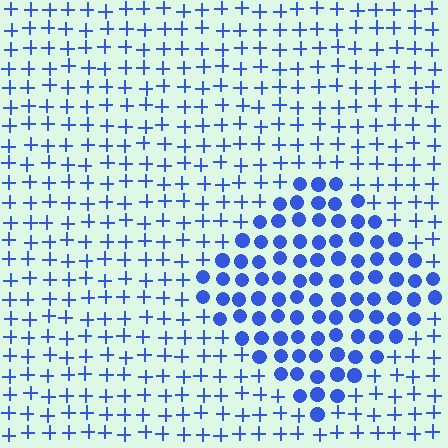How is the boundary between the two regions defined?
The boundary is defined by a change in element shape: circles inside vs. plus signs outside. All elements share the same color and spacing.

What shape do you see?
I see a diamond.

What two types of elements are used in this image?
The image uses circles inside the diamond region and plus signs outside it.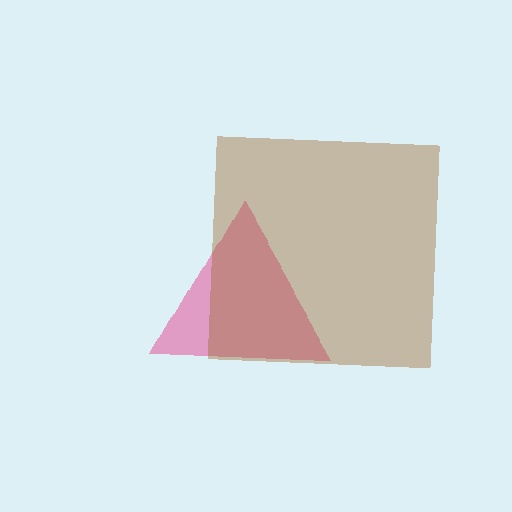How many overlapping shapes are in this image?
There are 2 overlapping shapes in the image.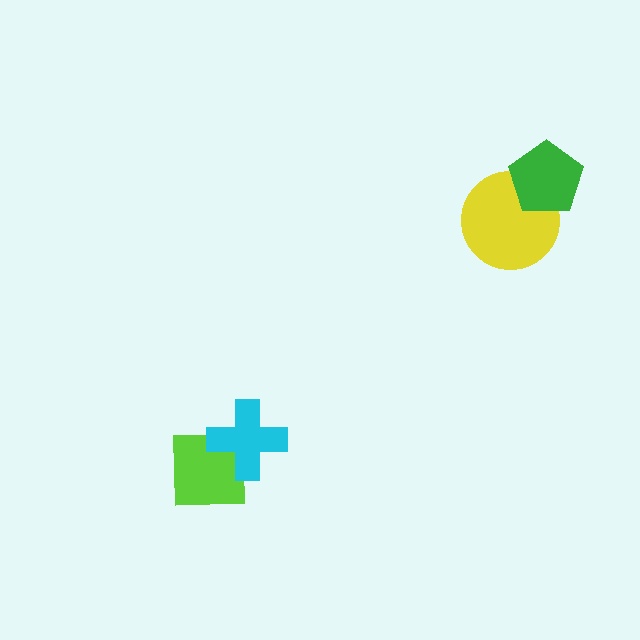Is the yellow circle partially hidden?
Yes, it is partially covered by another shape.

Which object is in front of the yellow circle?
The green pentagon is in front of the yellow circle.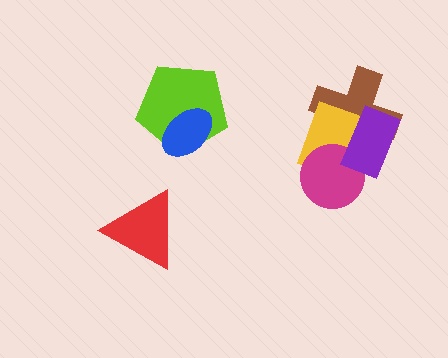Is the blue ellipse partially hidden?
No, no other shape covers it.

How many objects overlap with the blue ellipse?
1 object overlaps with the blue ellipse.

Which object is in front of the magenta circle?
The purple rectangle is in front of the magenta circle.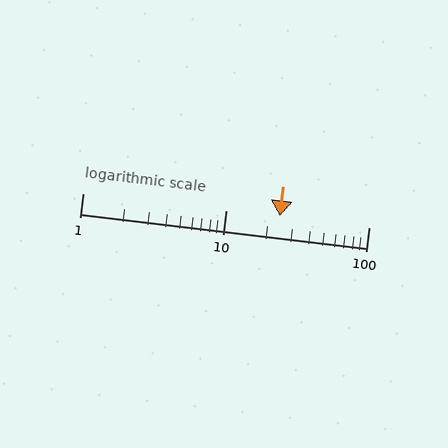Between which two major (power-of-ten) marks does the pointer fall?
The pointer is between 10 and 100.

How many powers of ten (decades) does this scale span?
The scale spans 2 decades, from 1 to 100.